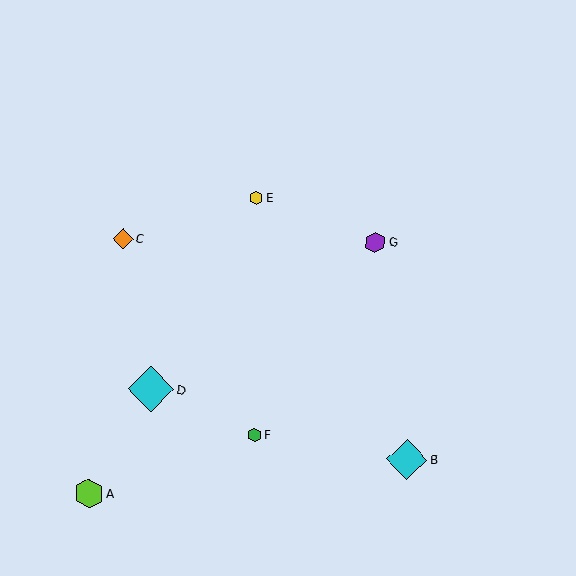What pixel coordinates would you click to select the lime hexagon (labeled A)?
Click at (89, 494) to select the lime hexagon A.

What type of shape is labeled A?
Shape A is a lime hexagon.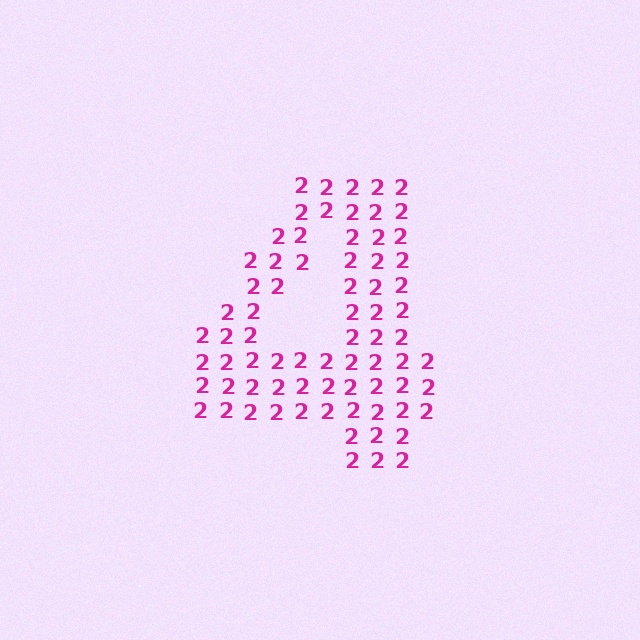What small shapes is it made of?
It is made of small digit 2's.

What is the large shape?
The large shape is the digit 4.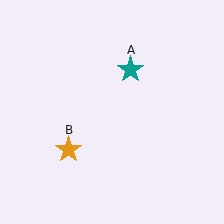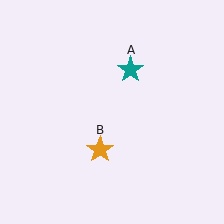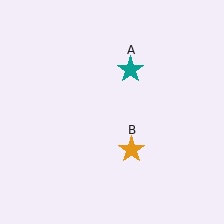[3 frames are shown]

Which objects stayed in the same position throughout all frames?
Teal star (object A) remained stationary.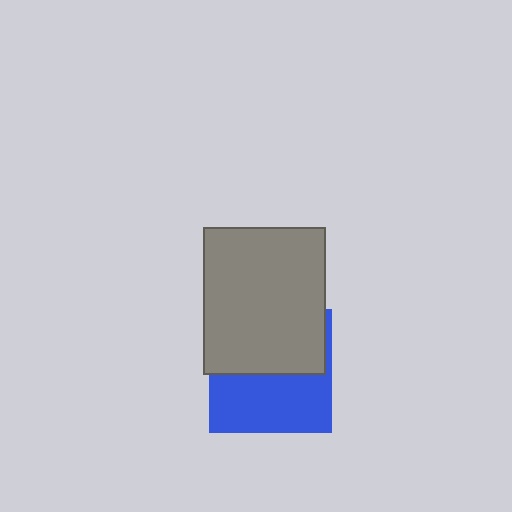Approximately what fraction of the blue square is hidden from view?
Roughly 51% of the blue square is hidden behind the gray rectangle.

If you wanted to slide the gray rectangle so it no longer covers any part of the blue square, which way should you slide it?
Slide it up — that is the most direct way to separate the two shapes.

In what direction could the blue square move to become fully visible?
The blue square could move down. That would shift it out from behind the gray rectangle entirely.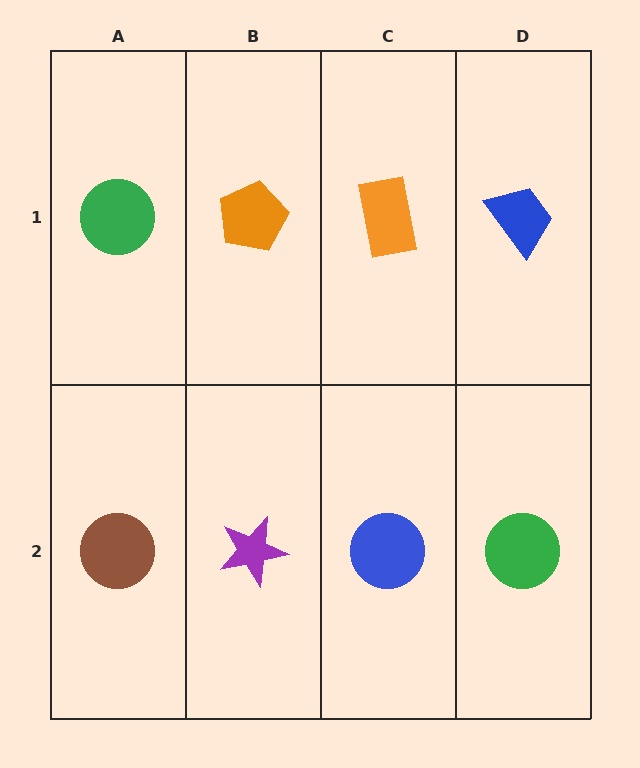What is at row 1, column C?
An orange rectangle.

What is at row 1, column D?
A blue trapezoid.